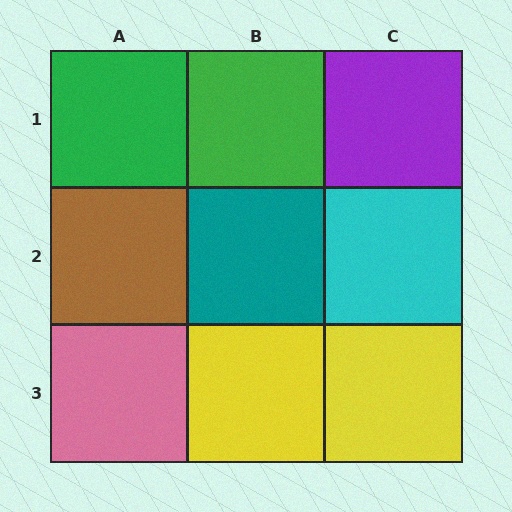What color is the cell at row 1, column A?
Green.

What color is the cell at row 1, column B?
Green.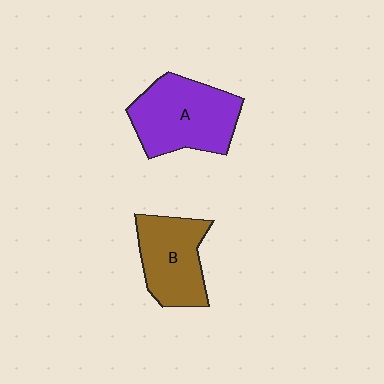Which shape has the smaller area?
Shape B (brown).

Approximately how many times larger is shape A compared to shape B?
Approximately 1.3 times.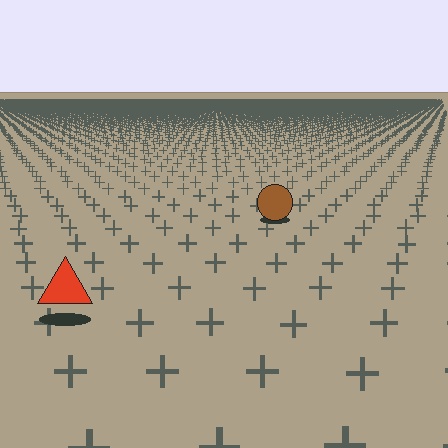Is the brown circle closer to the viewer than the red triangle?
No. The red triangle is closer — you can tell from the texture gradient: the ground texture is coarser near it.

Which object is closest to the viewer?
The red triangle is closest. The texture marks near it are larger and more spread out.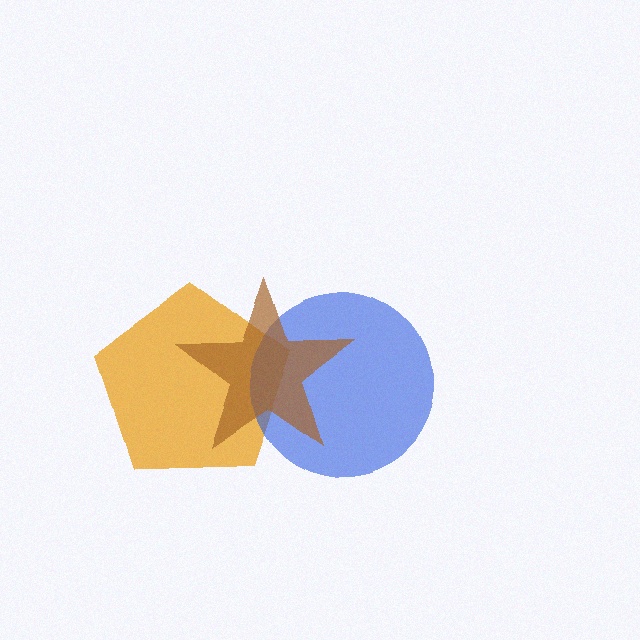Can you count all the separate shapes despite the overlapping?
Yes, there are 3 separate shapes.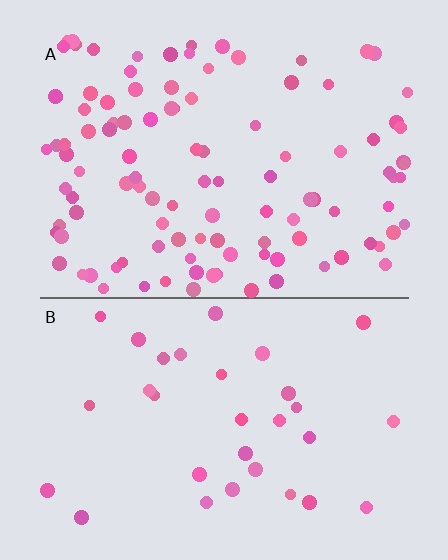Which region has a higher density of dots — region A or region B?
A (the top).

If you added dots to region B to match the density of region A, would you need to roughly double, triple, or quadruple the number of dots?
Approximately triple.